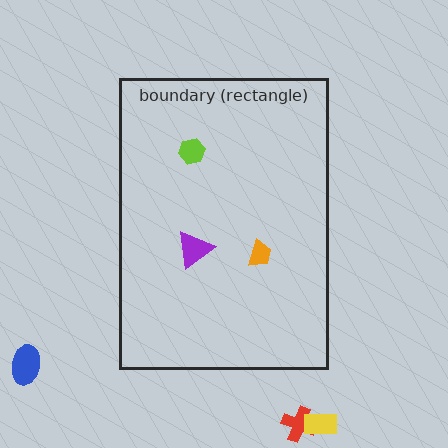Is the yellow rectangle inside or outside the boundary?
Outside.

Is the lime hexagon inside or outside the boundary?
Inside.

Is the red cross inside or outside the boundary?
Outside.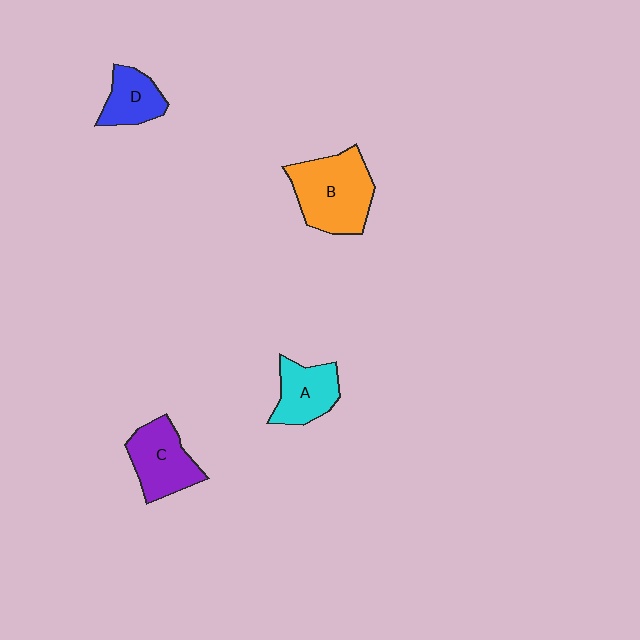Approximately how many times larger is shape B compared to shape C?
Approximately 1.4 times.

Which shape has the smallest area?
Shape D (blue).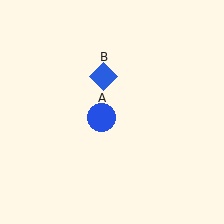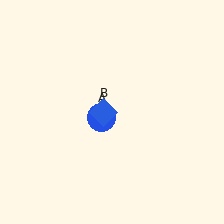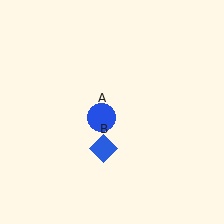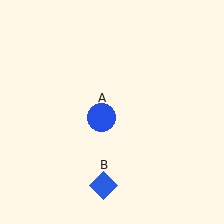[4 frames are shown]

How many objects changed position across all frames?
1 object changed position: blue diamond (object B).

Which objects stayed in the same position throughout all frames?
Blue circle (object A) remained stationary.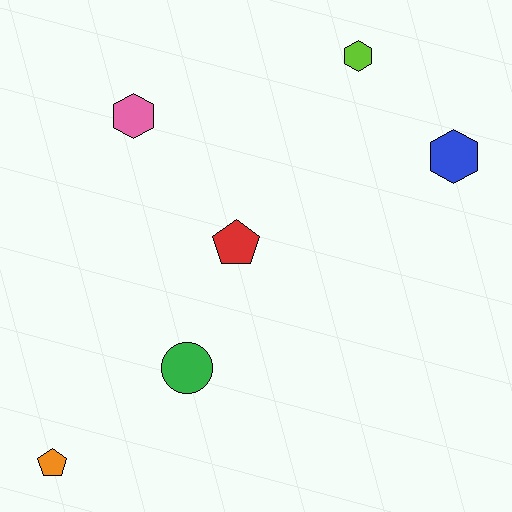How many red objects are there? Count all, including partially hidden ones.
There is 1 red object.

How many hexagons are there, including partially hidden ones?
There are 3 hexagons.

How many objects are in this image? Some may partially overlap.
There are 6 objects.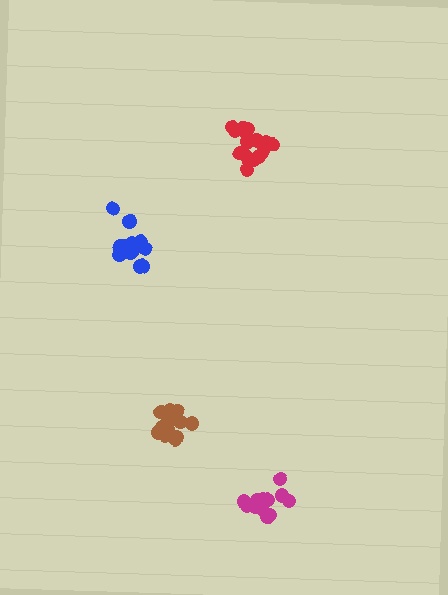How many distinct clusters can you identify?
There are 4 distinct clusters.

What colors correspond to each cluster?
The clusters are colored: blue, red, magenta, brown.